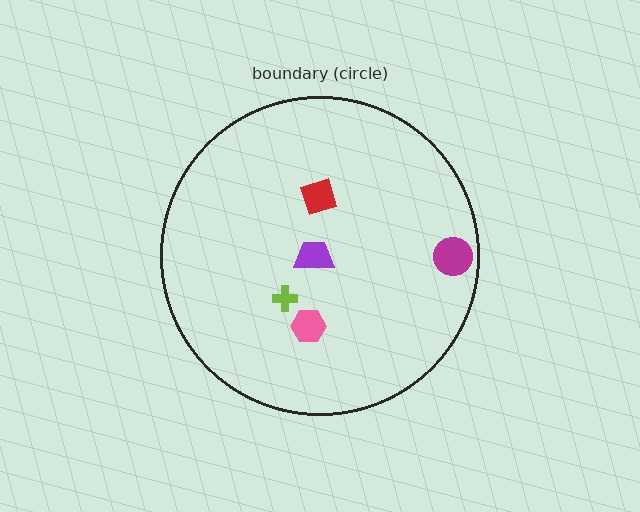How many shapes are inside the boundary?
5 inside, 0 outside.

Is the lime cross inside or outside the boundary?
Inside.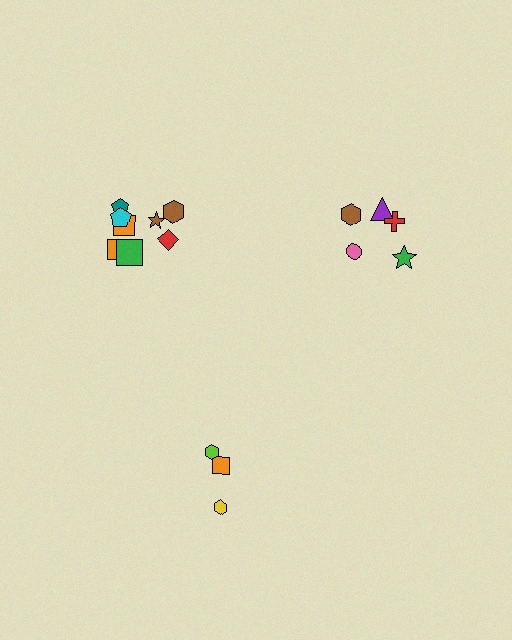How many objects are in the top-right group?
There are 5 objects.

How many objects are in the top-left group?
There are 8 objects.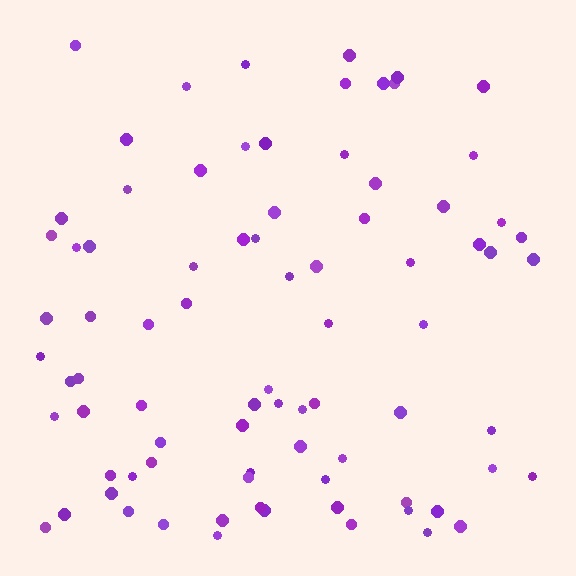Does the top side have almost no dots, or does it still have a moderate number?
Still a moderate number, just noticeably fewer than the bottom.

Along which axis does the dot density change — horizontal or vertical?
Vertical.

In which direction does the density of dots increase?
From top to bottom, with the bottom side densest.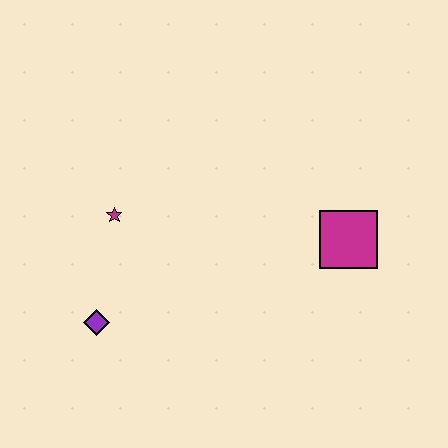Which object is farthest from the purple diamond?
The magenta square is farthest from the purple diamond.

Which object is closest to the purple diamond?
The magenta star is closest to the purple diamond.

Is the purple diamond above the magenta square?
No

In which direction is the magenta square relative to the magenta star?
The magenta square is to the right of the magenta star.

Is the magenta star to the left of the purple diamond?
No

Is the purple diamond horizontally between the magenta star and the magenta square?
No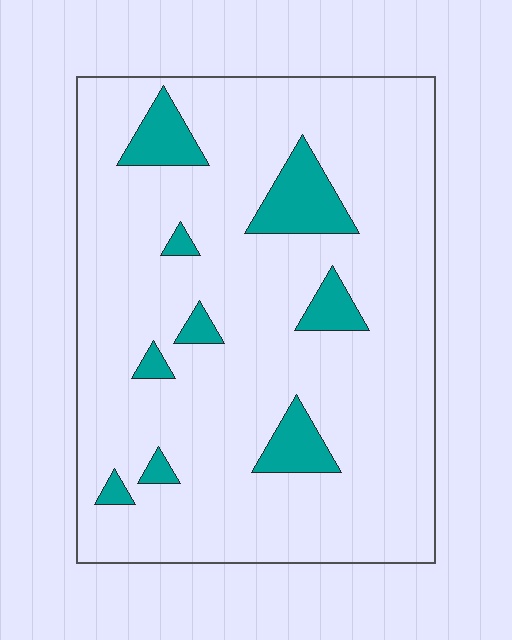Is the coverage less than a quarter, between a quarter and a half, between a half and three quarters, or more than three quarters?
Less than a quarter.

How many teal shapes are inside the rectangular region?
9.